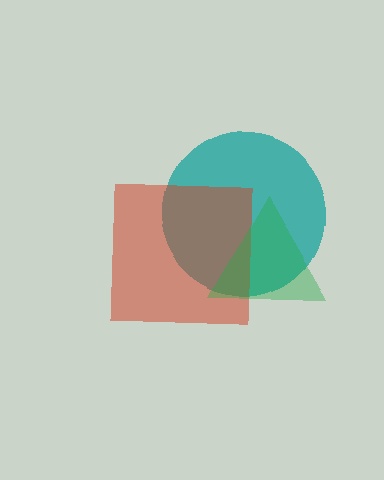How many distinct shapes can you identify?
There are 3 distinct shapes: a teal circle, a red square, a green triangle.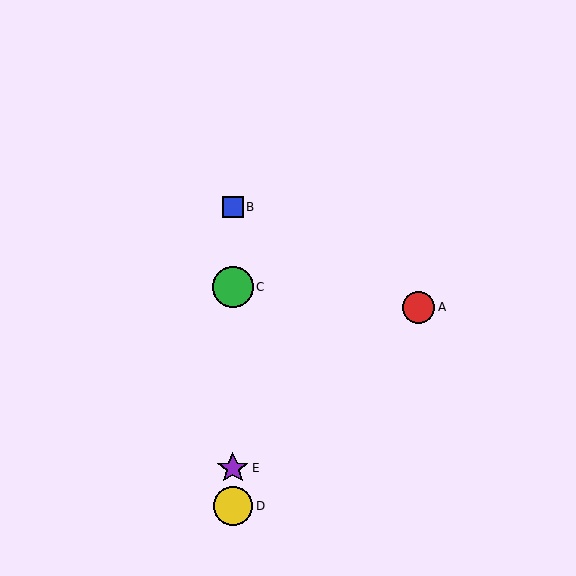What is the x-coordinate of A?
Object A is at x≈419.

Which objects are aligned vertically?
Objects B, C, D, E are aligned vertically.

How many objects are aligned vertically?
4 objects (B, C, D, E) are aligned vertically.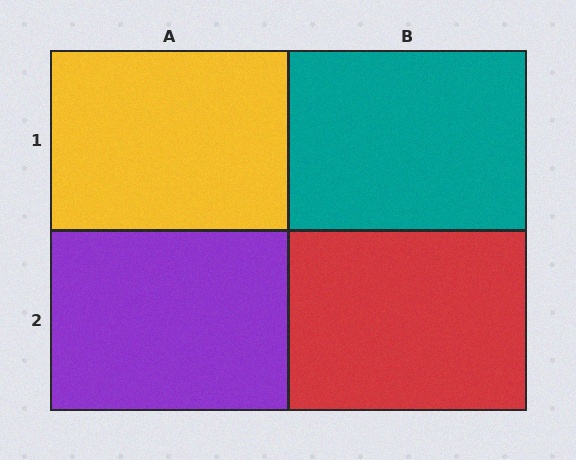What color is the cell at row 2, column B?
Red.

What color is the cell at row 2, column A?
Purple.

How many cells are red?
1 cell is red.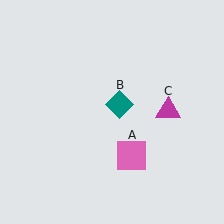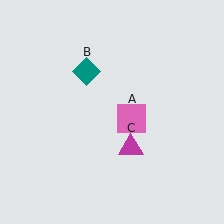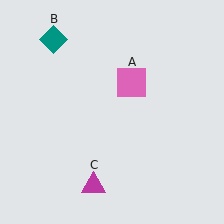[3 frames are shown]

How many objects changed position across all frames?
3 objects changed position: pink square (object A), teal diamond (object B), magenta triangle (object C).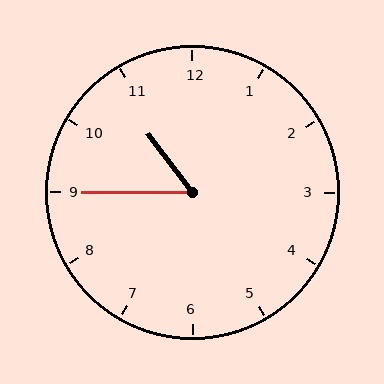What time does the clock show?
10:45.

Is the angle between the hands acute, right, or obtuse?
It is acute.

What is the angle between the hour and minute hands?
Approximately 52 degrees.